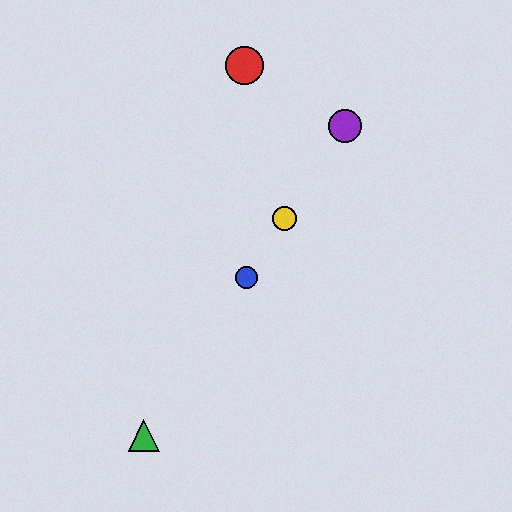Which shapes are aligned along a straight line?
The blue circle, the green triangle, the yellow circle, the purple circle are aligned along a straight line.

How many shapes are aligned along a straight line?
4 shapes (the blue circle, the green triangle, the yellow circle, the purple circle) are aligned along a straight line.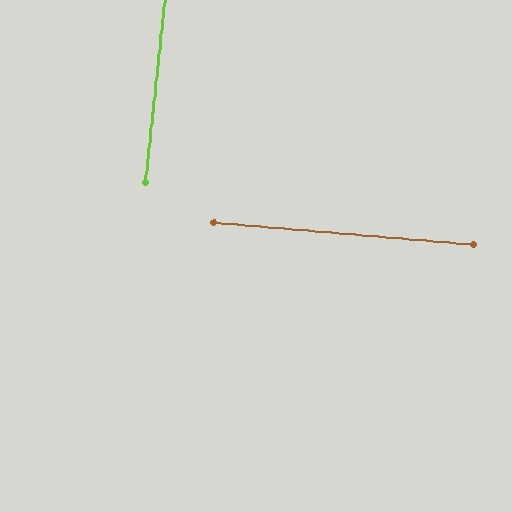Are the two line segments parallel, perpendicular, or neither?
Perpendicular — they meet at approximately 89°.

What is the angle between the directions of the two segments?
Approximately 89 degrees.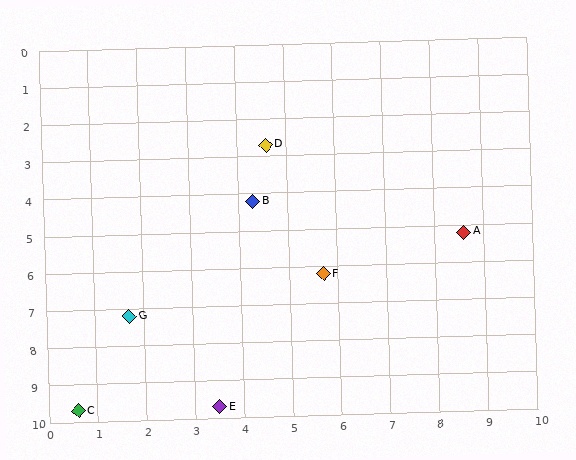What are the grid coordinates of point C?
Point C is at approximately (0.6, 9.7).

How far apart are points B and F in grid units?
Points B and F are about 2.4 grid units apart.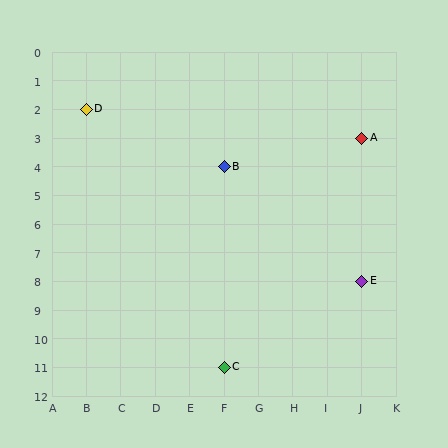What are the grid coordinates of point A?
Point A is at grid coordinates (J, 3).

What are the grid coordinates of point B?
Point B is at grid coordinates (F, 4).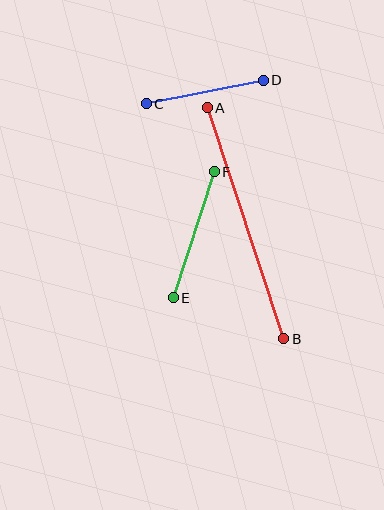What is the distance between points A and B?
The distance is approximately 243 pixels.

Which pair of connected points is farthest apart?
Points A and B are farthest apart.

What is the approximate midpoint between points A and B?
The midpoint is at approximately (246, 223) pixels.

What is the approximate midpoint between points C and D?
The midpoint is at approximately (205, 92) pixels.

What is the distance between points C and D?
The distance is approximately 120 pixels.